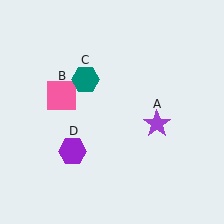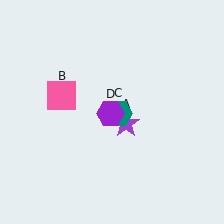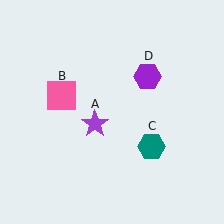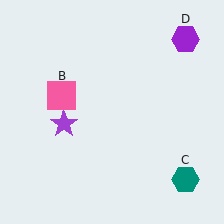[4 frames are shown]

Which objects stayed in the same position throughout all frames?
Pink square (object B) remained stationary.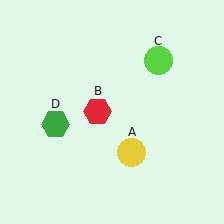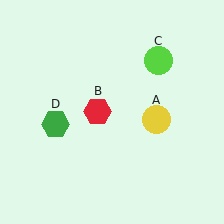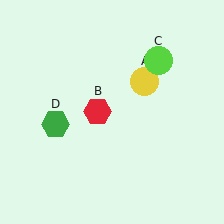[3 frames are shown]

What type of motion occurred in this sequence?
The yellow circle (object A) rotated counterclockwise around the center of the scene.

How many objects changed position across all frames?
1 object changed position: yellow circle (object A).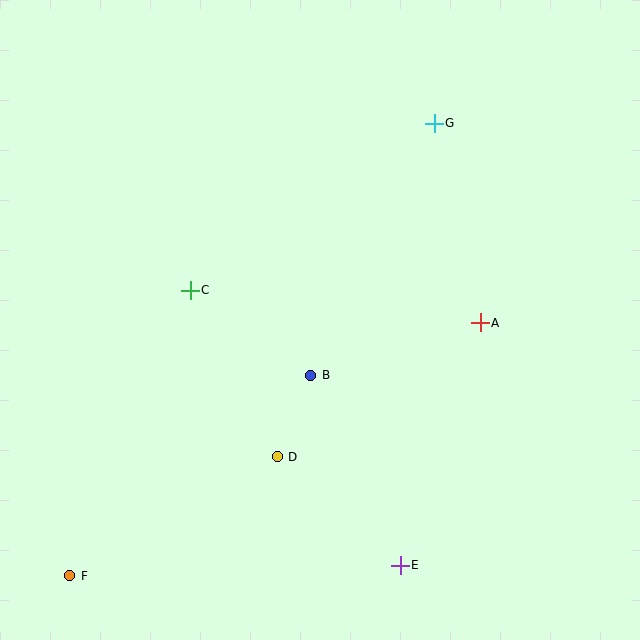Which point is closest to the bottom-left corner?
Point F is closest to the bottom-left corner.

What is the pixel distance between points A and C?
The distance between A and C is 292 pixels.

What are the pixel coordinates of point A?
Point A is at (480, 323).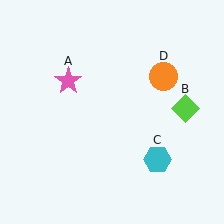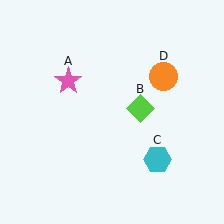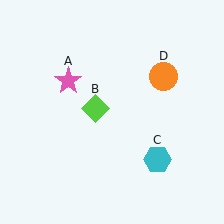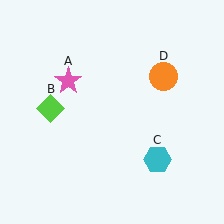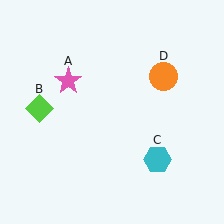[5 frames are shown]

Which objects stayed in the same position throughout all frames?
Pink star (object A) and cyan hexagon (object C) and orange circle (object D) remained stationary.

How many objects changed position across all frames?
1 object changed position: lime diamond (object B).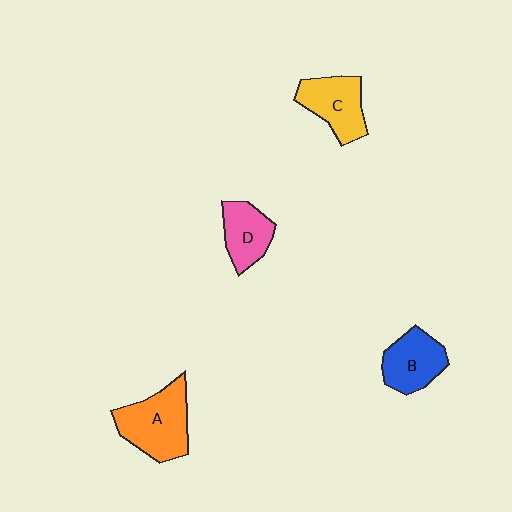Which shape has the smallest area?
Shape D (pink).